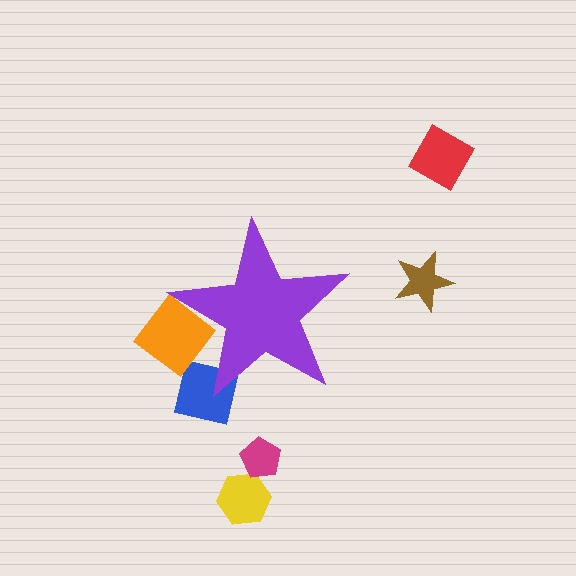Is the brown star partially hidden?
No, the brown star is fully visible.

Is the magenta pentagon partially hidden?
No, the magenta pentagon is fully visible.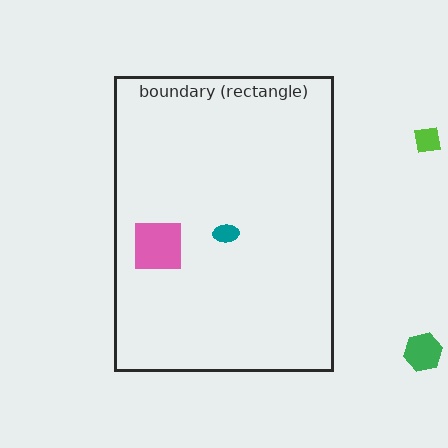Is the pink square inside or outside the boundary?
Inside.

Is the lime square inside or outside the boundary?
Outside.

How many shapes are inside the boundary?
2 inside, 2 outside.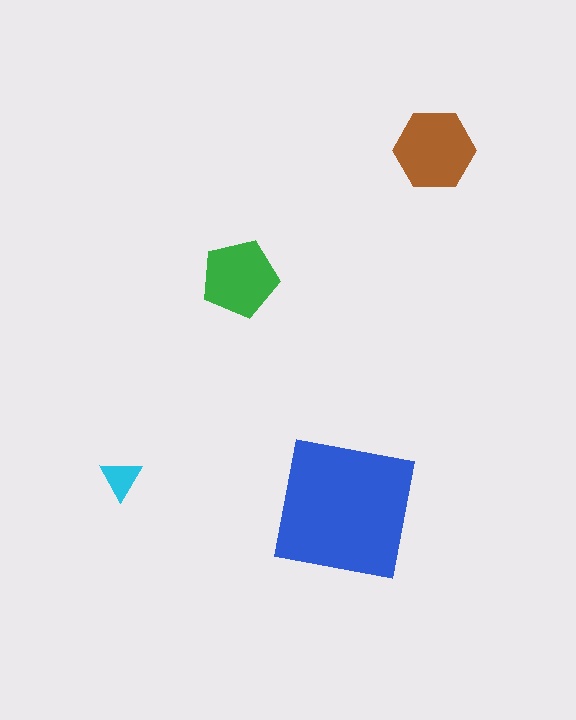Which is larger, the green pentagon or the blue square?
The blue square.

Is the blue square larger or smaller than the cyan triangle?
Larger.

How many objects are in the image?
There are 4 objects in the image.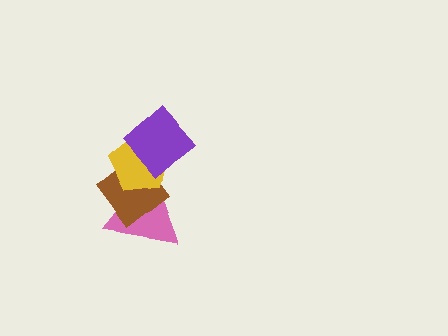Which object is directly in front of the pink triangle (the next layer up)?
The brown diamond is directly in front of the pink triangle.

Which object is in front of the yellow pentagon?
The purple diamond is in front of the yellow pentagon.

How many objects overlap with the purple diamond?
2 objects overlap with the purple diamond.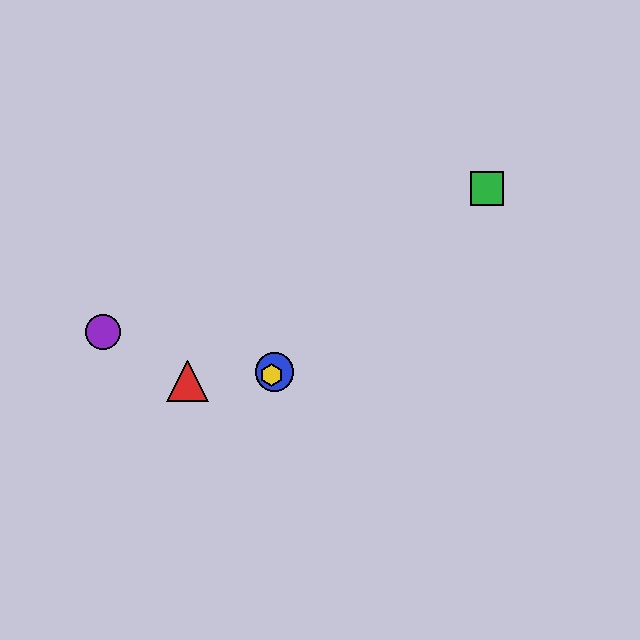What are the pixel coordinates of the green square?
The green square is at (487, 189).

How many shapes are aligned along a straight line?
3 shapes (the blue circle, the green square, the yellow hexagon) are aligned along a straight line.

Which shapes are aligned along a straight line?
The blue circle, the green square, the yellow hexagon are aligned along a straight line.